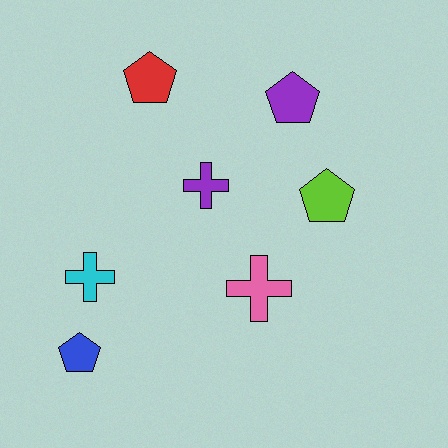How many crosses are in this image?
There are 3 crosses.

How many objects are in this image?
There are 7 objects.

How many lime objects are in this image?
There is 1 lime object.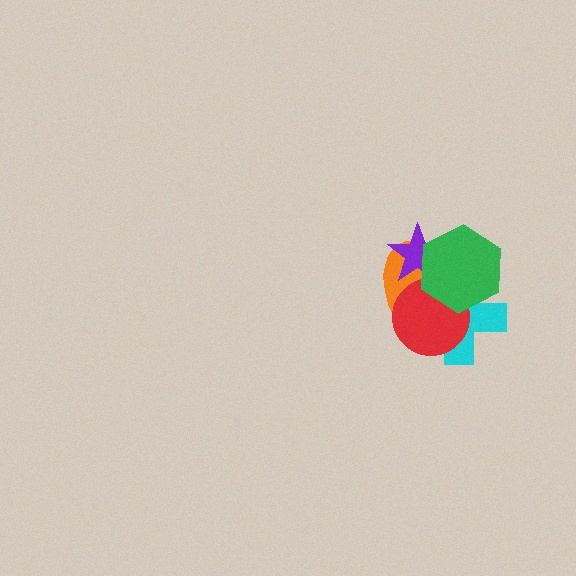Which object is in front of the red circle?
The green hexagon is in front of the red circle.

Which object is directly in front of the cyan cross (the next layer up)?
The red circle is directly in front of the cyan cross.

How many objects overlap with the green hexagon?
4 objects overlap with the green hexagon.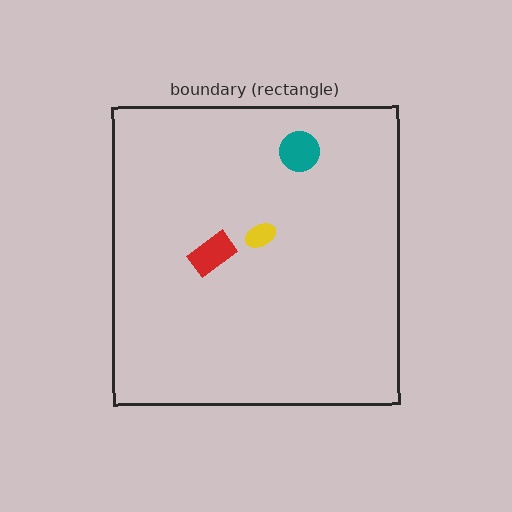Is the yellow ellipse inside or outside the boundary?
Inside.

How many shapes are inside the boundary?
3 inside, 0 outside.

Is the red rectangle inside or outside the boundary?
Inside.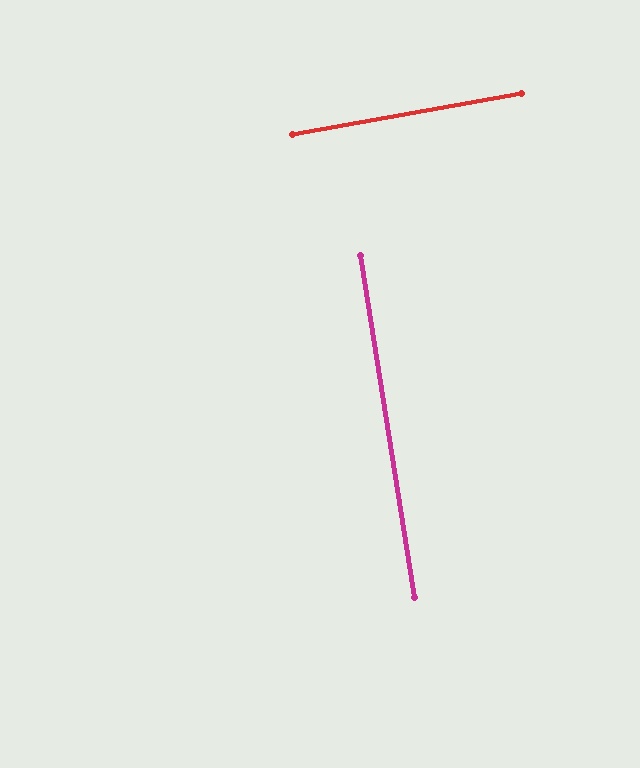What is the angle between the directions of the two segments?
Approximately 89 degrees.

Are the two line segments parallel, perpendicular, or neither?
Perpendicular — they meet at approximately 89°.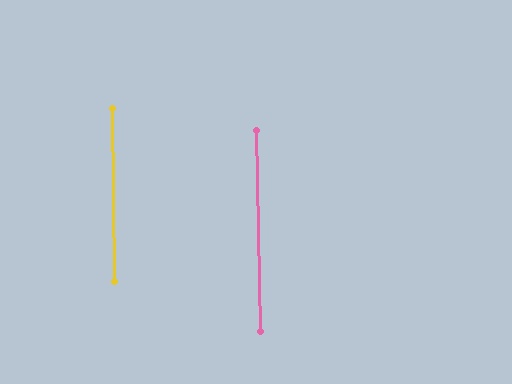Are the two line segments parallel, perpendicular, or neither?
Parallel — their directions differ by only 0.8°.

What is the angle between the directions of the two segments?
Approximately 1 degree.